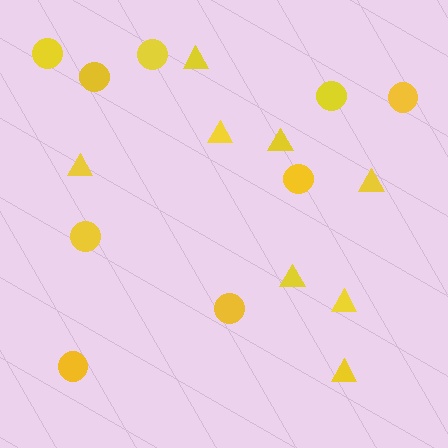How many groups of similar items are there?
There are 2 groups: one group of circles (9) and one group of triangles (8).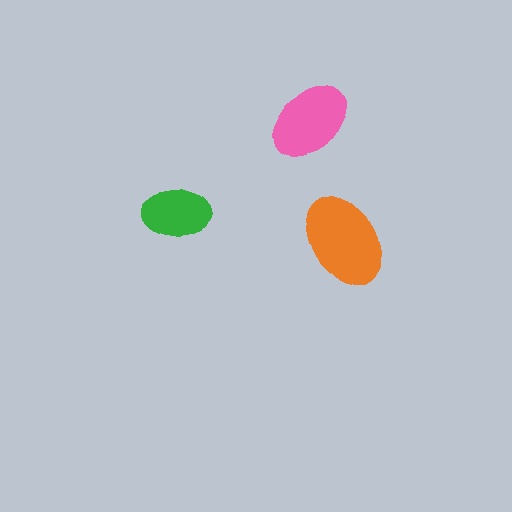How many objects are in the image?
There are 3 objects in the image.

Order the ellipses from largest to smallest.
the orange one, the pink one, the green one.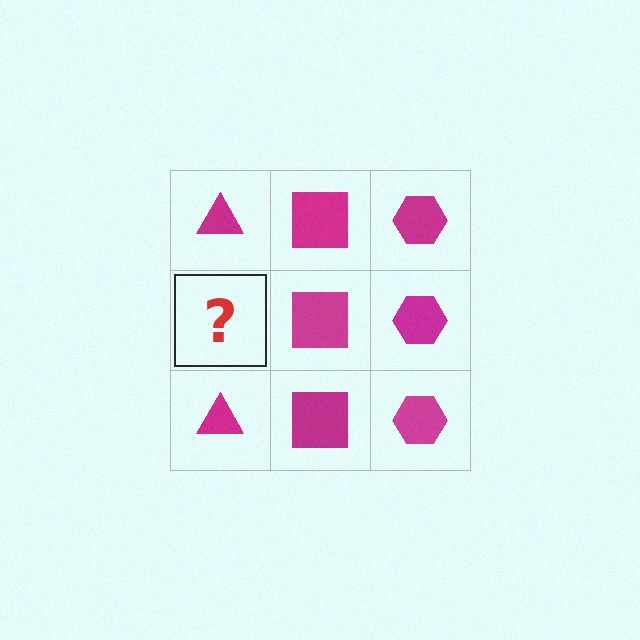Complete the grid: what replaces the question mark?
The question mark should be replaced with a magenta triangle.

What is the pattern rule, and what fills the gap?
The rule is that each column has a consistent shape. The gap should be filled with a magenta triangle.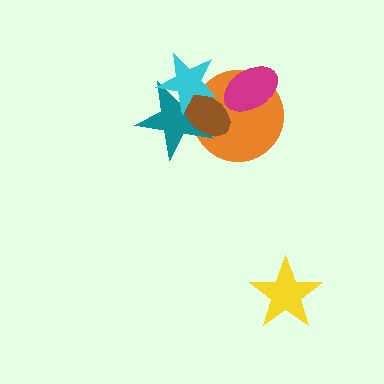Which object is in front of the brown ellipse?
The cyan star is in front of the brown ellipse.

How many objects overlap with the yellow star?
0 objects overlap with the yellow star.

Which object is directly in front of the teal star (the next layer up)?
The brown ellipse is directly in front of the teal star.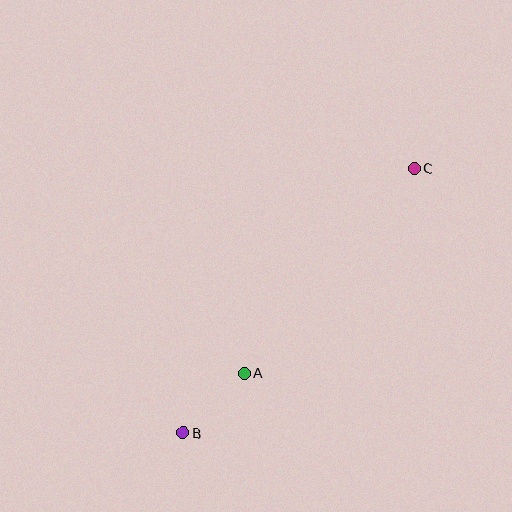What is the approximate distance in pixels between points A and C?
The distance between A and C is approximately 265 pixels.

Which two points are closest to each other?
Points A and B are closest to each other.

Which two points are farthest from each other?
Points B and C are farthest from each other.